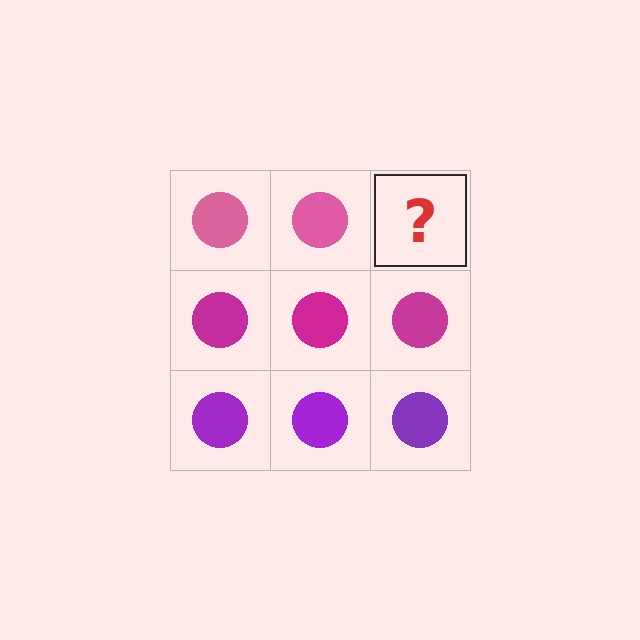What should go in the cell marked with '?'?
The missing cell should contain a pink circle.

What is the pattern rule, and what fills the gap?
The rule is that each row has a consistent color. The gap should be filled with a pink circle.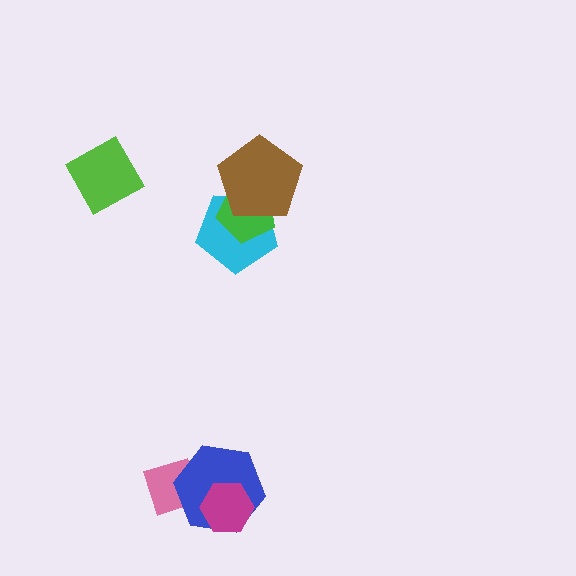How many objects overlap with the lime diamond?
0 objects overlap with the lime diamond.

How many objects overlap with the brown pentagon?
2 objects overlap with the brown pentagon.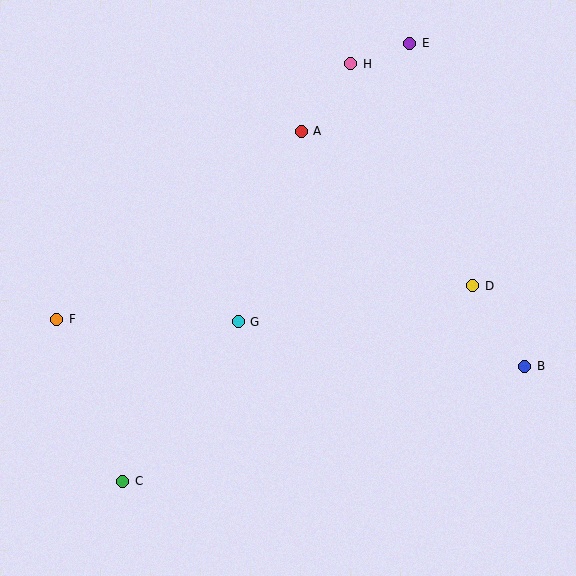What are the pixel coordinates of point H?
Point H is at (351, 64).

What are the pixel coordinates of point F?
Point F is at (57, 319).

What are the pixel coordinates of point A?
Point A is at (301, 131).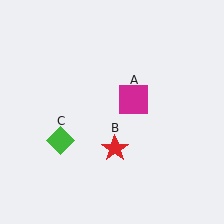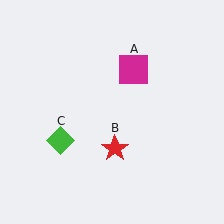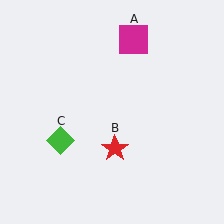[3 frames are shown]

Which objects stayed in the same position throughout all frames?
Red star (object B) and green diamond (object C) remained stationary.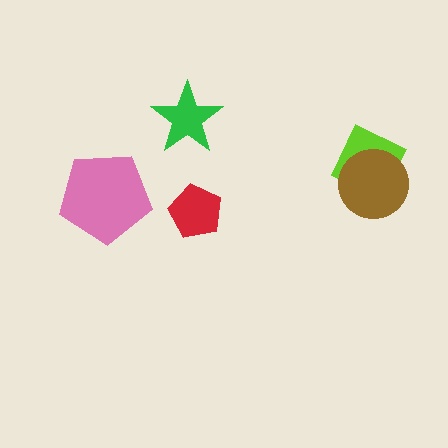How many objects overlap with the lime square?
1 object overlaps with the lime square.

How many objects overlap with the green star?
0 objects overlap with the green star.